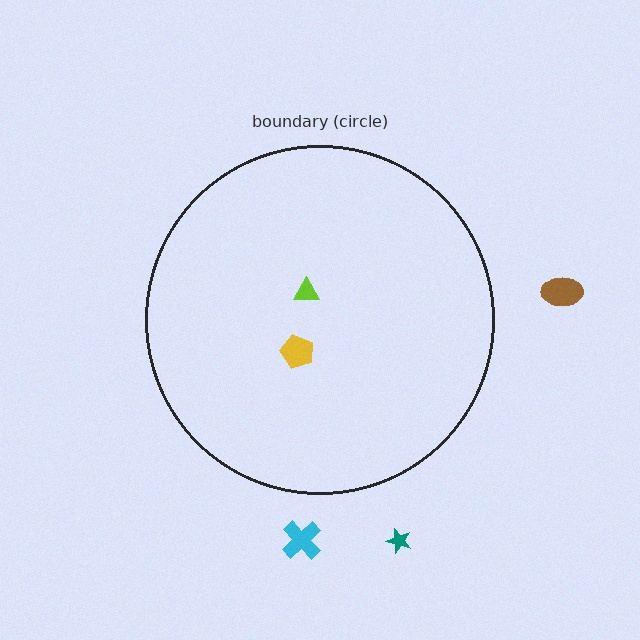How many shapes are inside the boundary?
2 inside, 3 outside.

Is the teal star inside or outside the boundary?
Outside.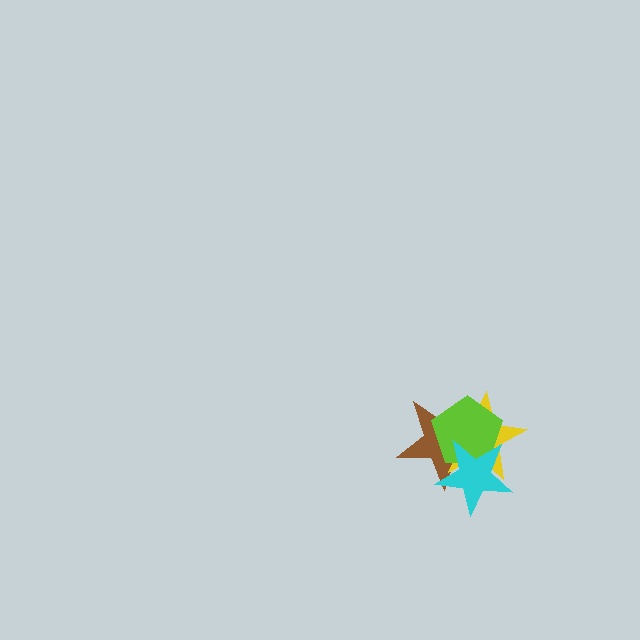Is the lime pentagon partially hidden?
Yes, it is partially covered by another shape.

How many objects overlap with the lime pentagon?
3 objects overlap with the lime pentagon.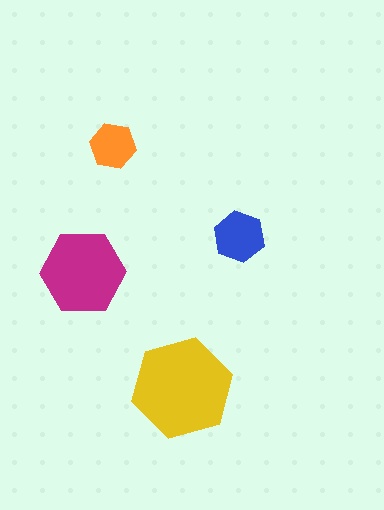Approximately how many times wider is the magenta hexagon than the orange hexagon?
About 2 times wider.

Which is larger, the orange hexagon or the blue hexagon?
The blue one.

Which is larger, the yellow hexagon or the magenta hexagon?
The yellow one.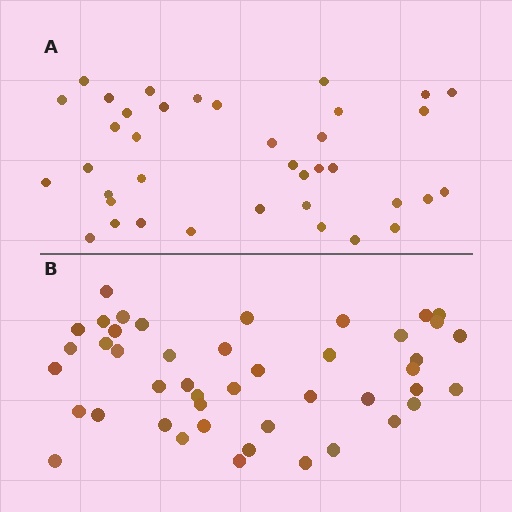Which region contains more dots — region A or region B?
Region B (the bottom region) has more dots.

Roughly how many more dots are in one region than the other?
Region B has roughly 8 or so more dots than region A.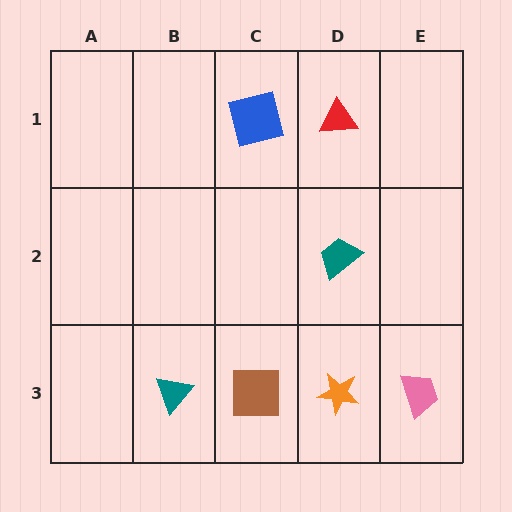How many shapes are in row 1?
2 shapes.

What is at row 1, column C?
A blue square.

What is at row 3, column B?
A teal triangle.